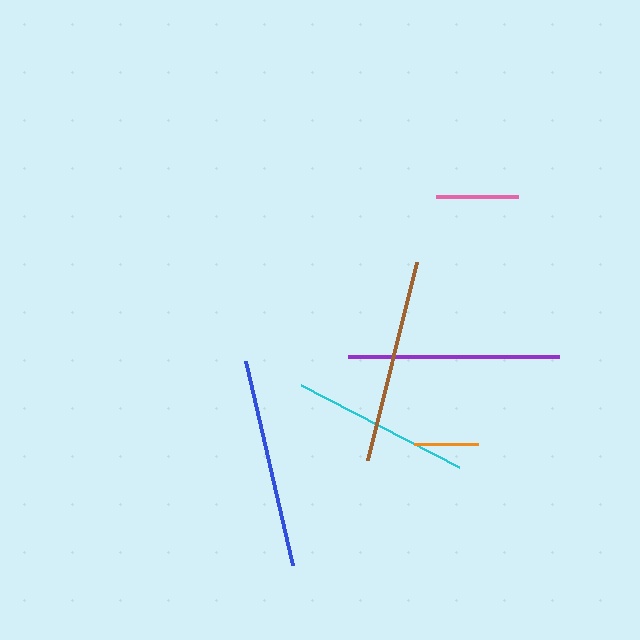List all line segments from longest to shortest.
From longest to shortest: purple, blue, brown, cyan, pink, orange.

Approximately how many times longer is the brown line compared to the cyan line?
The brown line is approximately 1.1 times the length of the cyan line.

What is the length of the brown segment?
The brown segment is approximately 203 pixels long.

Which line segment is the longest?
The purple line is the longest at approximately 212 pixels.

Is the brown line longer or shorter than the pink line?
The brown line is longer than the pink line.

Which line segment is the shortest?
The orange line is the shortest at approximately 65 pixels.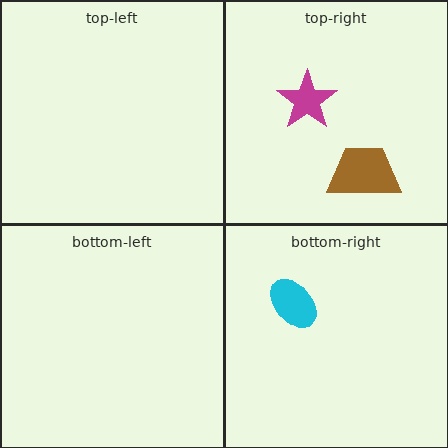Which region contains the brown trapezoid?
The top-right region.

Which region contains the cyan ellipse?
The bottom-right region.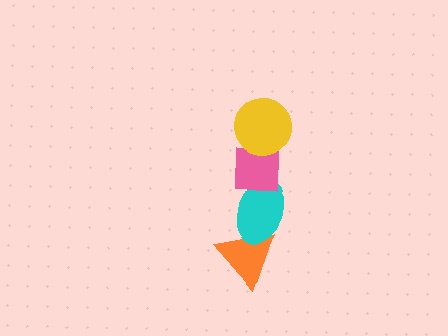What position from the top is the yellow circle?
The yellow circle is 1st from the top.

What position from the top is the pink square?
The pink square is 2nd from the top.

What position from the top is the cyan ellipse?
The cyan ellipse is 3rd from the top.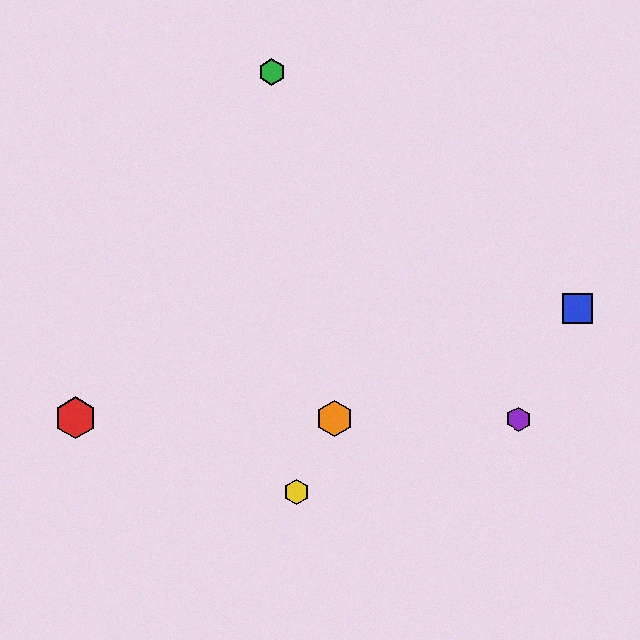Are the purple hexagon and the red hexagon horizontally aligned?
Yes, both are at y≈419.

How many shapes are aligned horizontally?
3 shapes (the red hexagon, the purple hexagon, the orange hexagon) are aligned horizontally.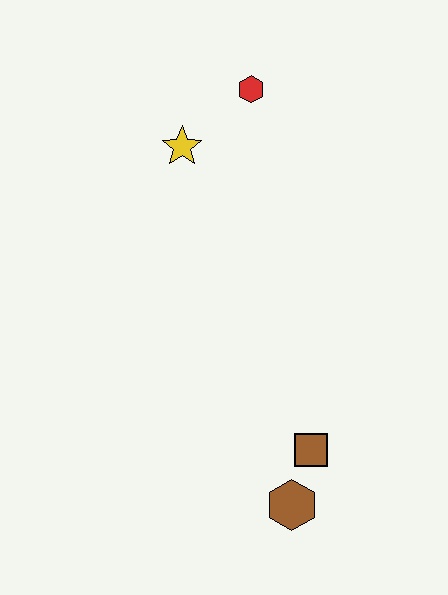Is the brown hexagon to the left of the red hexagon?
No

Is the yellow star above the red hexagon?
No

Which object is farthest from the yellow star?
The brown hexagon is farthest from the yellow star.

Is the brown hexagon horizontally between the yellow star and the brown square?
Yes